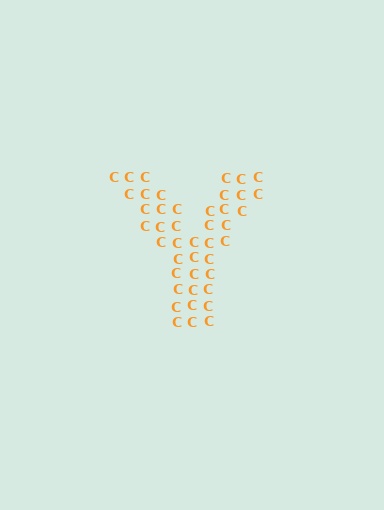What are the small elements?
The small elements are letter C's.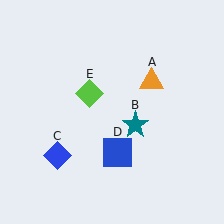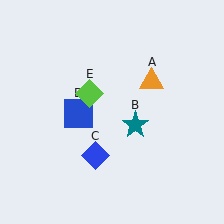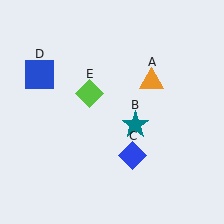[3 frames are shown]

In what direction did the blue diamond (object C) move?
The blue diamond (object C) moved right.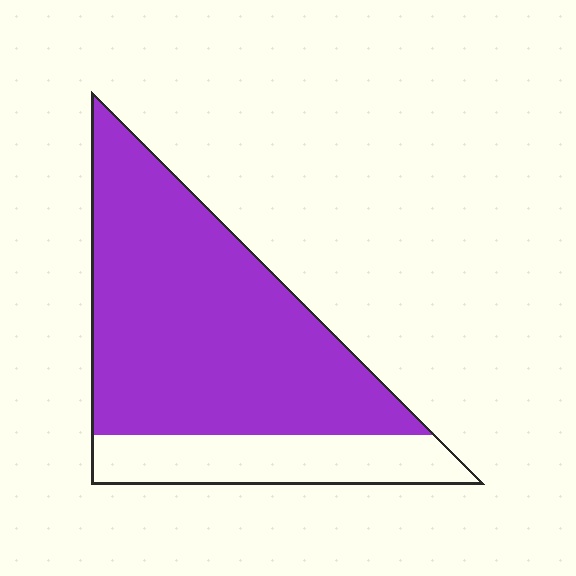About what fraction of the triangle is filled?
About three quarters (3/4).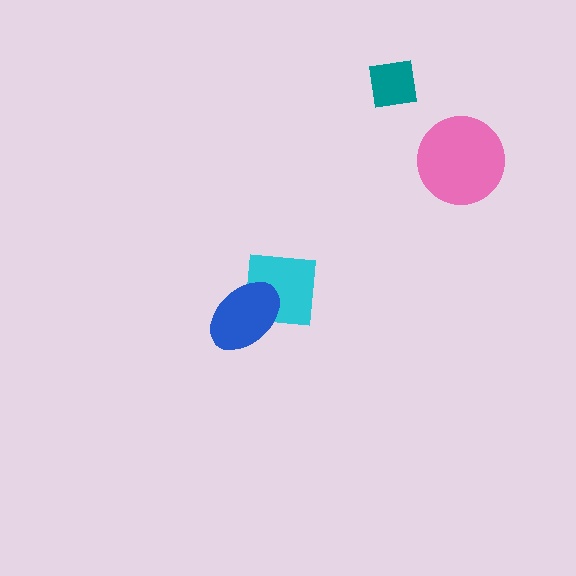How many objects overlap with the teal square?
0 objects overlap with the teal square.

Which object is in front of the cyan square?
The blue ellipse is in front of the cyan square.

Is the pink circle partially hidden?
No, no other shape covers it.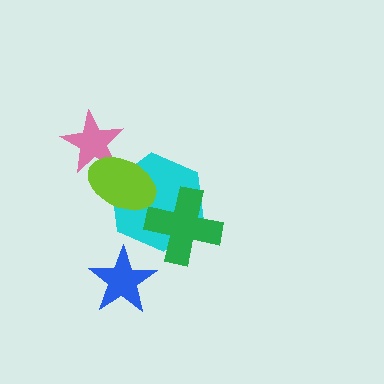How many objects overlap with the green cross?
1 object overlaps with the green cross.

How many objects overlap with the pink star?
1 object overlaps with the pink star.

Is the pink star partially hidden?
Yes, it is partially covered by another shape.